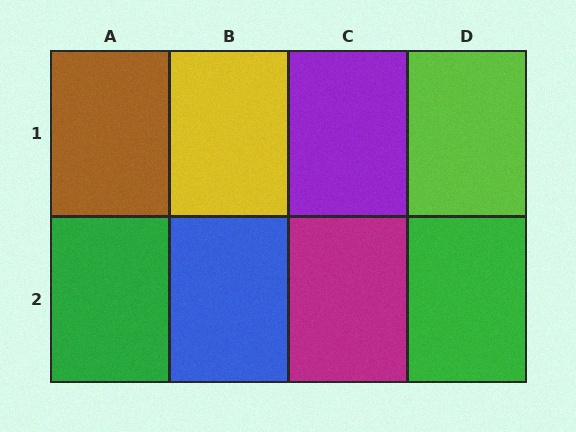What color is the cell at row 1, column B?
Yellow.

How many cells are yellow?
1 cell is yellow.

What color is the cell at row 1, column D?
Lime.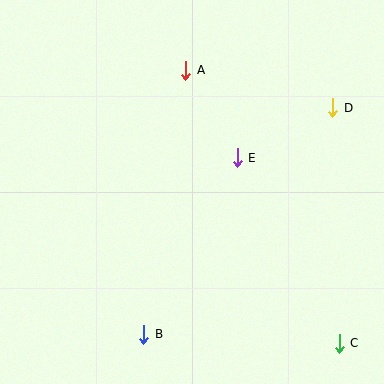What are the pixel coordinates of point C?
Point C is at (339, 343).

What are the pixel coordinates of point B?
Point B is at (144, 334).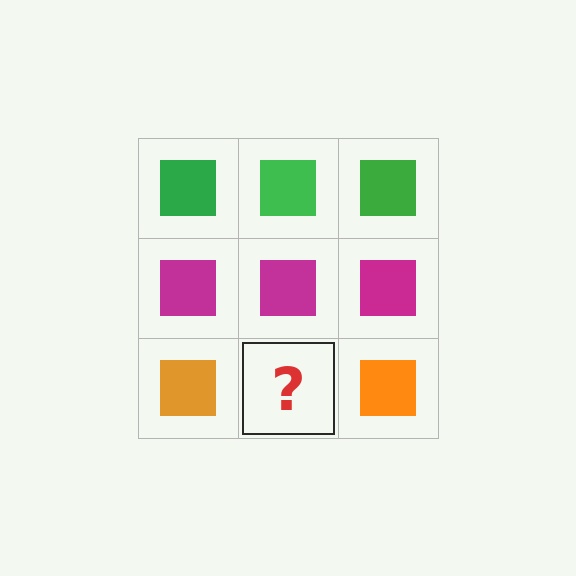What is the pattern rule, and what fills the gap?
The rule is that each row has a consistent color. The gap should be filled with an orange square.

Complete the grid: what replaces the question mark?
The question mark should be replaced with an orange square.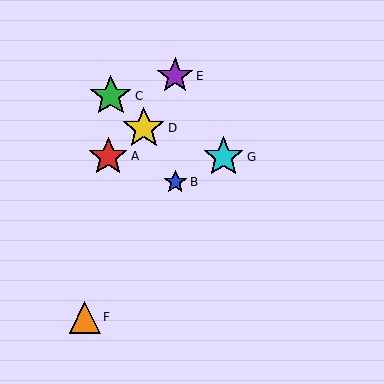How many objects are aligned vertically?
2 objects (B, E) are aligned vertically.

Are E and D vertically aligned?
No, E is at x≈175 and D is at x≈144.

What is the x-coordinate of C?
Object C is at x≈111.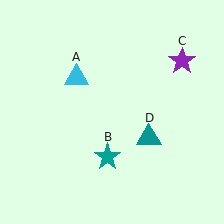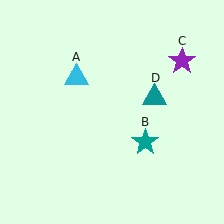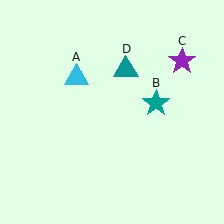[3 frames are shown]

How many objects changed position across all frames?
2 objects changed position: teal star (object B), teal triangle (object D).